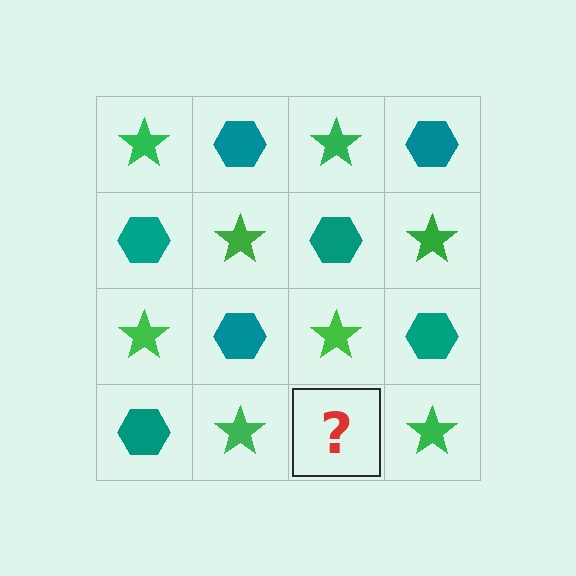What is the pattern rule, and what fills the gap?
The rule is that it alternates green star and teal hexagon in a checkerboard pattern. The gap should be filled with a teal hexagon.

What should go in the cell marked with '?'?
The missing cell should contain a teal hexagon.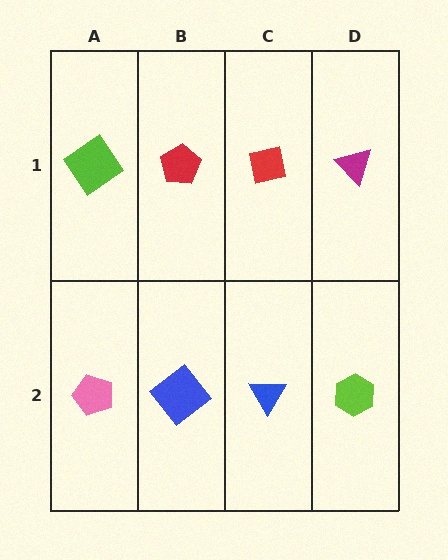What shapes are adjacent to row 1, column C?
A blue triangle (row 2, column C), a red pentagon (row 1, column B), a magenta triangle (row 1, column D).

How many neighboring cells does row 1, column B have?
3.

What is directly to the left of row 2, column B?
A pink pentagon.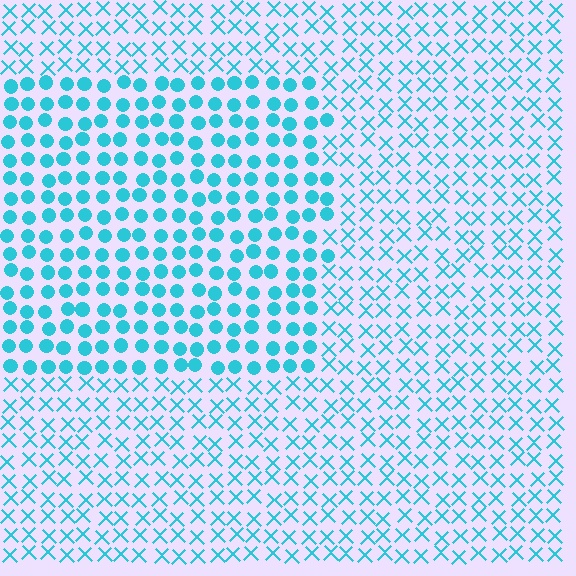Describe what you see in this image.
The image is filled with small cyan elements arranged in a uniform grid. A rectangle-shaped region contains circles, while the surrounding area contains X marks. The boundary is defined purely by the change in element shape.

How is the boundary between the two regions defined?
The boundary is defined by a change in element shape: circles inside vs. X marks outside. All elements share the same color and spacing.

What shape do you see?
I see a rectangle.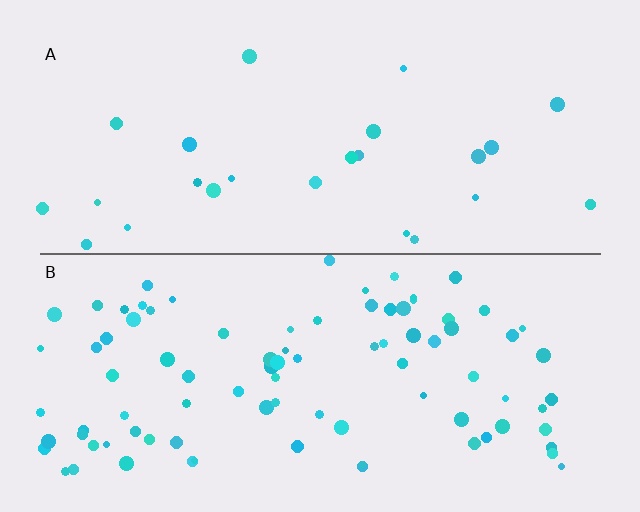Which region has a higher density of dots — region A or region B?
B (the bottom).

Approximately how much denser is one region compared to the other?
Approximately 3.6× — region B over region A.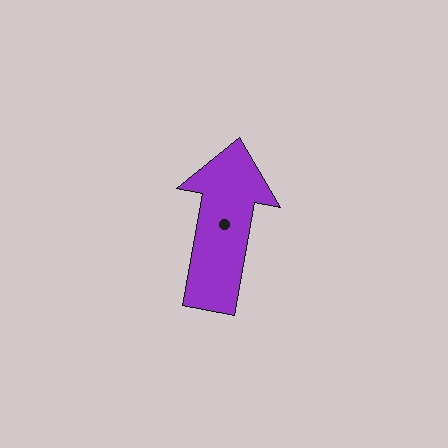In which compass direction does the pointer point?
North.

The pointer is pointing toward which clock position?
Roughly 12 o'clock.